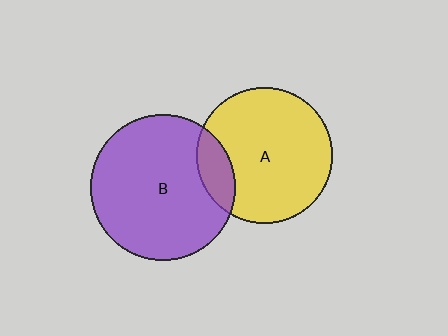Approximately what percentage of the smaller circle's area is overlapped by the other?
Approximately 15%.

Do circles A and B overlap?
Yes.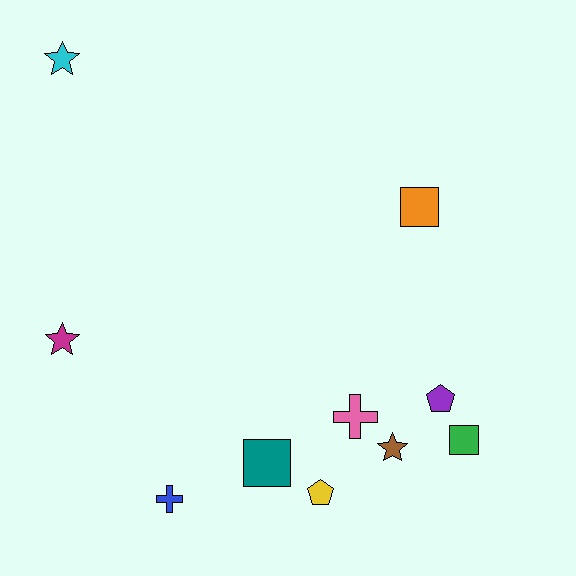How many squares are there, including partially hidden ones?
There are 3 squares.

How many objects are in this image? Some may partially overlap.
There are 10 objects.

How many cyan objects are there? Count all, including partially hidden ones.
There is 1 cyan object.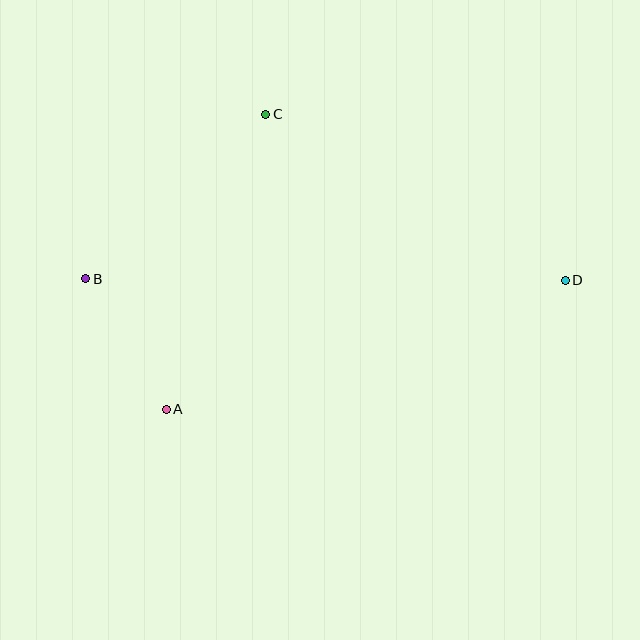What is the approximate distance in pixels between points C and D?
The distance between C and D is approximately 343 pixels.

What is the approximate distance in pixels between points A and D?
The distance between A and D is approximately 420 pixels.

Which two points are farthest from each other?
Points B and D are farthest from each other.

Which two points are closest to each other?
Points A and B are closest to each other.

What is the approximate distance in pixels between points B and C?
The distance between B and C is approximately 244 pixels.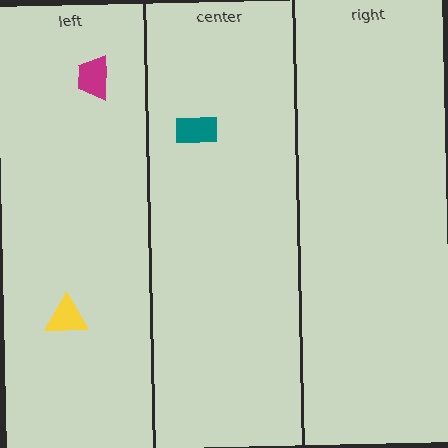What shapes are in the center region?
The teal rectangle.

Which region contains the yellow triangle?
The left region.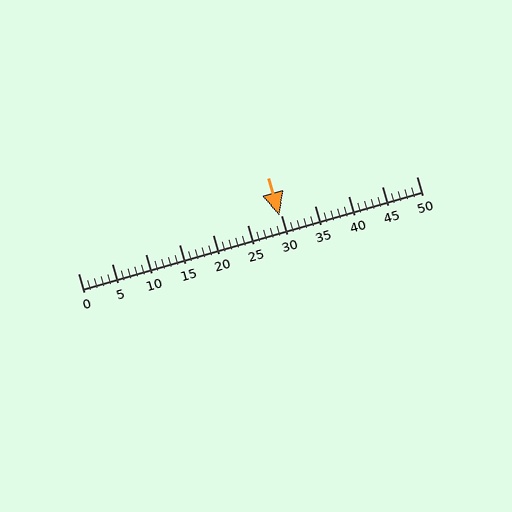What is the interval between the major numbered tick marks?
The major tick marks are spaced 5 units apart.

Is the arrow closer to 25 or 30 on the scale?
The arrow is closer to 30.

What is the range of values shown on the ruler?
The ruler shows values from 0 to 50.